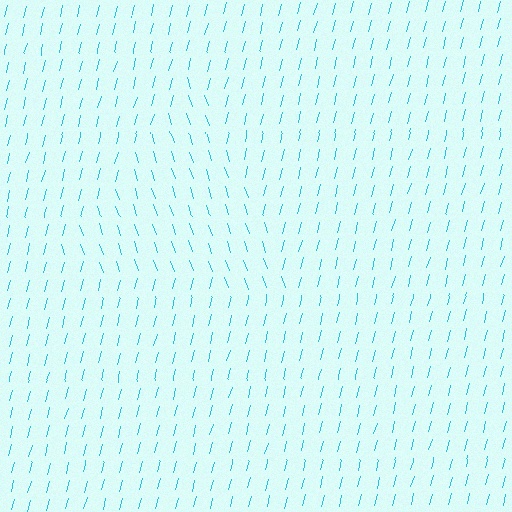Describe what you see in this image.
The image is filled with small cyan line segments. A triangle region in the image has lines oriented differently from the surrounding lines, creating a visible texture boundary.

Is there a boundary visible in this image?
Yes, there is a texture boundary formed by a change in line orientation.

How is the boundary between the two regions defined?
The boundary is defined purely by a change in line orientation (approximately 33 degrees difference). All lines are the same color and thickness.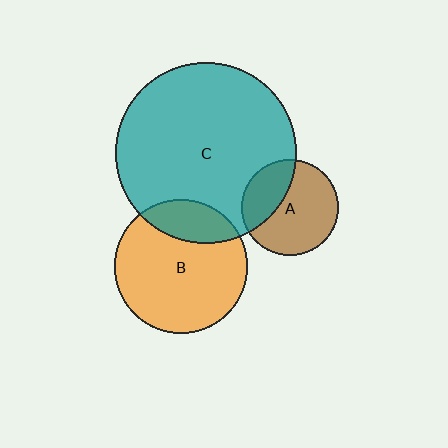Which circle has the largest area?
Circle C (teal).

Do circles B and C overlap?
Yes.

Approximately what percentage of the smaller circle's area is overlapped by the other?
Approximately 20%.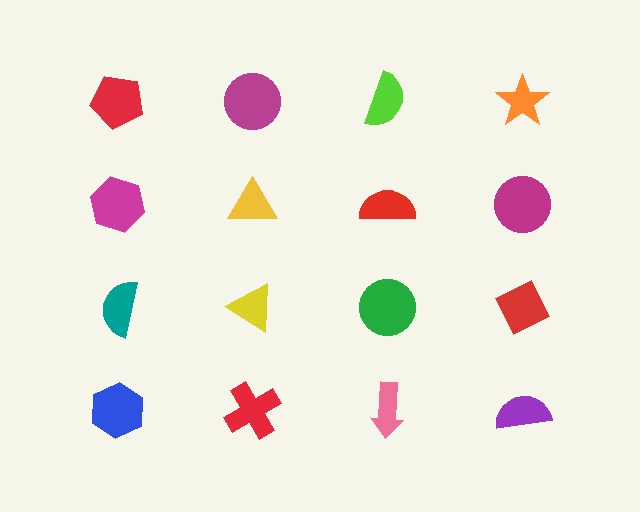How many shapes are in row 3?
4 shapes.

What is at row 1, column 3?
A lime semicircle.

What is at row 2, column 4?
A magenta circle.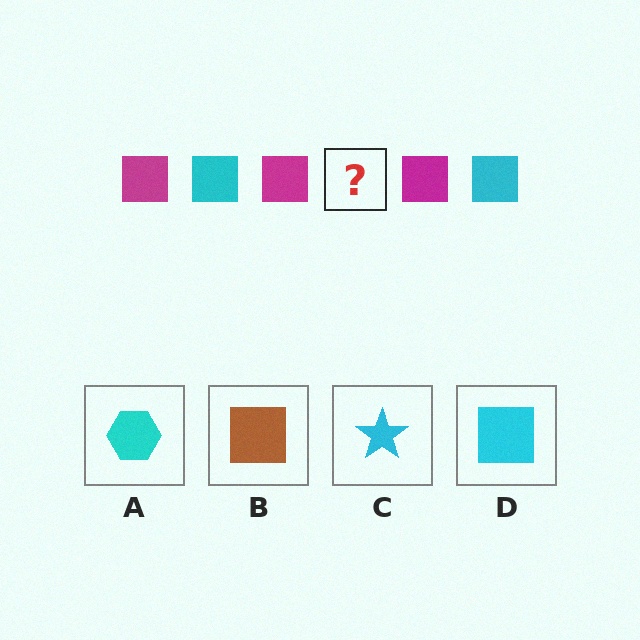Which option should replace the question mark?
Option D.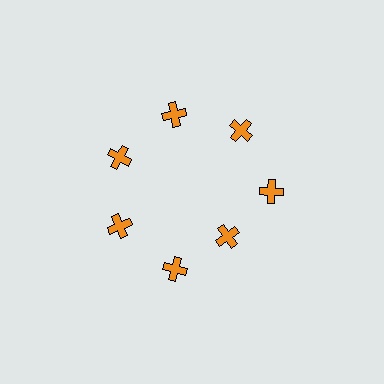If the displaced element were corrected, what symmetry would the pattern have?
It would have 7-fold rotational symmetry — the pattern would map onto itself every 51 degrees.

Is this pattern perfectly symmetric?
No. The 7 orange crosses are arranged in a ring, but one element near the 5 o'clock position is pulled inward toward the center, breaking the 7-fold rotational symmetry.